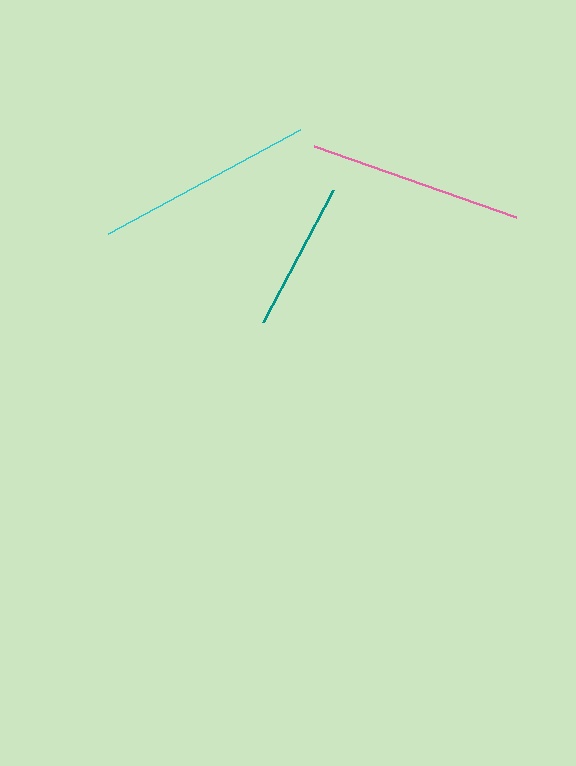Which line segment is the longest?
The cyan line is the longest at approximately 219 pixels.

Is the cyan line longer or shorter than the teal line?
The cyan line is longer than the teal line.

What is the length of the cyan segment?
The cyan segment is approximately 219 pixels long.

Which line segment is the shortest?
The teal line is the shortest at approximately 149 pixels.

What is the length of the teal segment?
The teal segment is approximately 149 pixels long.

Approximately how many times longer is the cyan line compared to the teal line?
The cyan line is approximately 1.5 times the length of the teal line.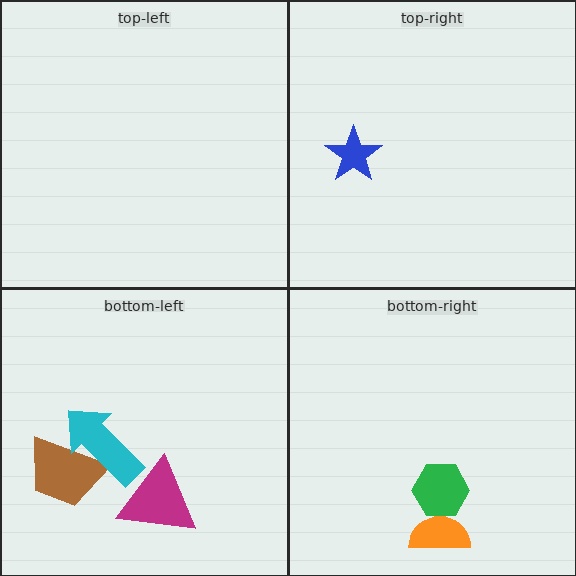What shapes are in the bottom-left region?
The magenta triangle, the brown trapezoid, the cyan arrow.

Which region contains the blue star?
The top-right region.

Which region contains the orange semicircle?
The bottom-right region.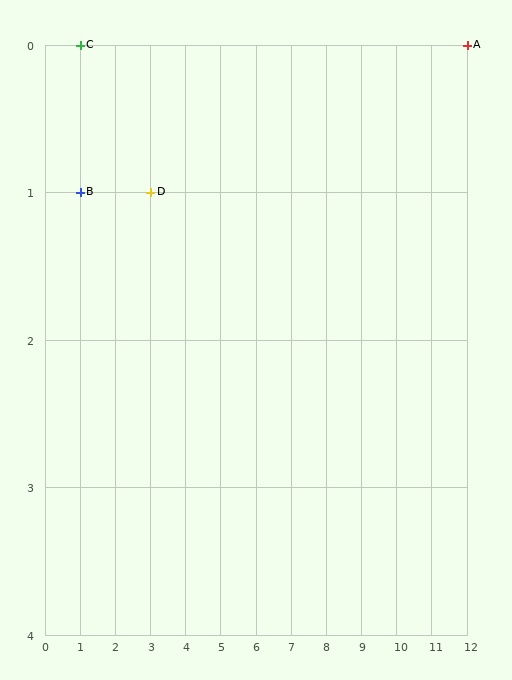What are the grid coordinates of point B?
Point B is at grid coordinates (1, 1).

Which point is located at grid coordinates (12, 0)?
Point A is at (12, 0).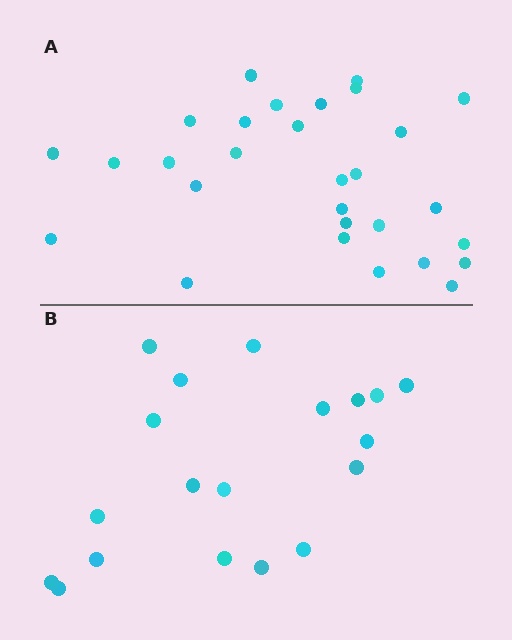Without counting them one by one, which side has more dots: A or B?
Region A (the top region) has more dots.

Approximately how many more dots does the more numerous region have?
Region A has roughly 10 or so more dots than region B.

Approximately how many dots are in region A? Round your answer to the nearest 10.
About 30 dots. (The exact count is 29, which rounds to 30.)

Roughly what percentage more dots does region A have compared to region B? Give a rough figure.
About 55% more.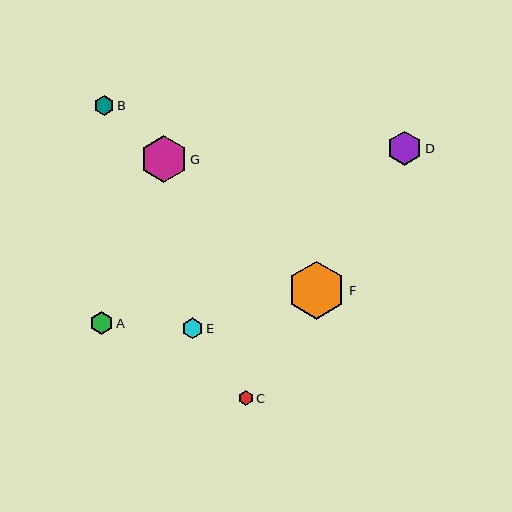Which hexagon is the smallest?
Hexagon C is the smallest with a size of approximately 15 pixels.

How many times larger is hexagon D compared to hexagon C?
Hexagon D is approximately 2.3 times the size of hexagon C.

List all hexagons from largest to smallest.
From largest to smallest: F, G, D, A, E, B, C.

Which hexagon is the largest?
Hexagon F is the largest with a size of approximately 58 pixels.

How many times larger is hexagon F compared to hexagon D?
Hexagon F is approximately 1.7 times the size of hexagon D.